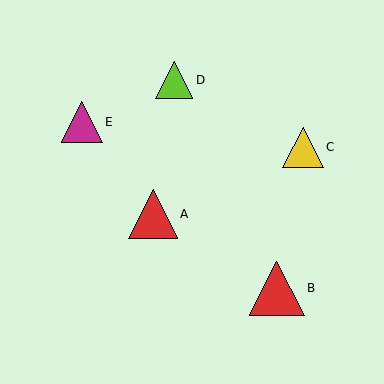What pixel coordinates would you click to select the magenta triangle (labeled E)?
Click at (82, 122) to select the magenta triangle E.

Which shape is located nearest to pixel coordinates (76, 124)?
The magenta triangle (labeled E) at (82, 122) is nearest to that location.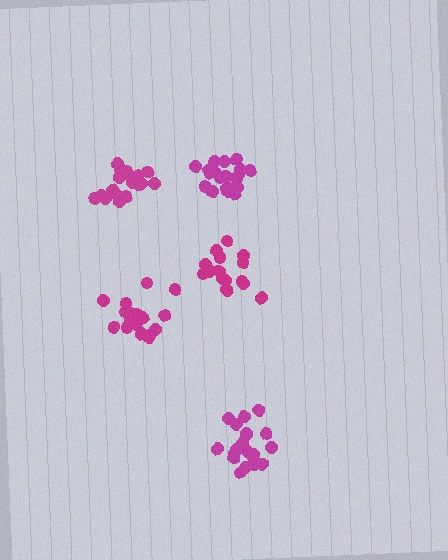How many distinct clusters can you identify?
There are 5 distinct clusters.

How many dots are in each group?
Group 1: 20 dots, Group 2: 19 dots, Group 3: 19 dots, Group 4: 16 dots, Group 5: 18 dots (92 total).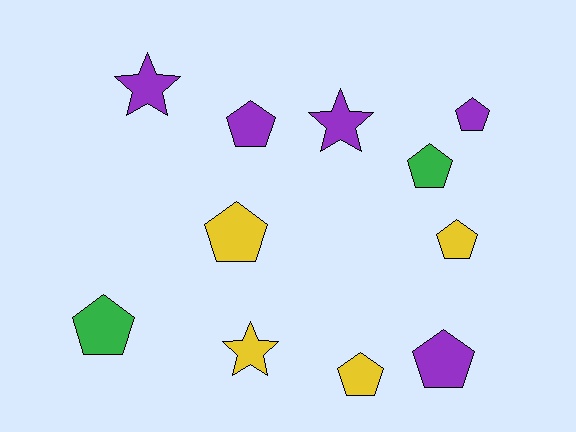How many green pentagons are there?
There are 2 green pentagons.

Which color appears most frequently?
Purple, with 5 objects.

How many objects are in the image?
There are 11 objects.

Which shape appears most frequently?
Pentagon, with 8 objects.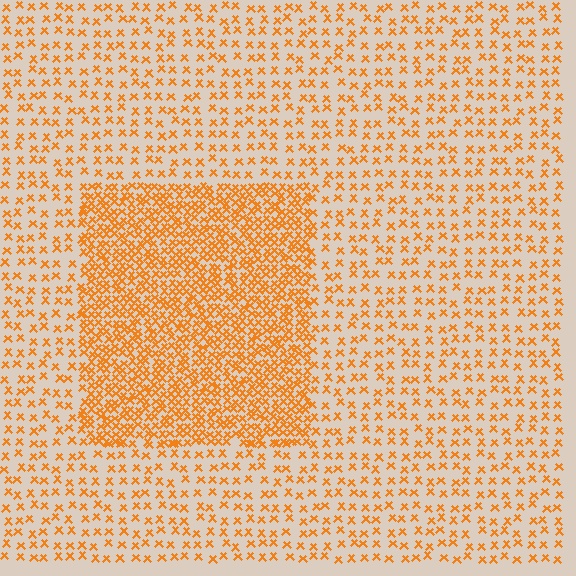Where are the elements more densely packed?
The elements are more densely packed inside the rectangle boundary.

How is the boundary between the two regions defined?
The boundary is defined by a change in element density (approximately 2.6x ratio). All elements are the same color, size, and shape.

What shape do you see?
I see a rectangle.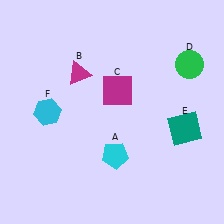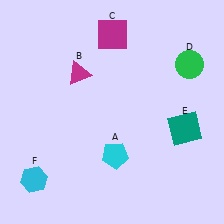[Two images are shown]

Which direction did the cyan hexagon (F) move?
The cyan hexagon (F) moved down.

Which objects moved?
The objects that moved are: the magenta square (C), the cyan hexagon (F).